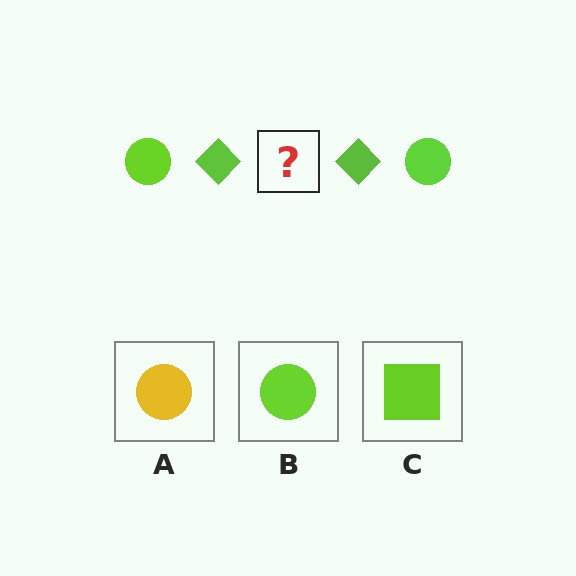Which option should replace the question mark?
Option B.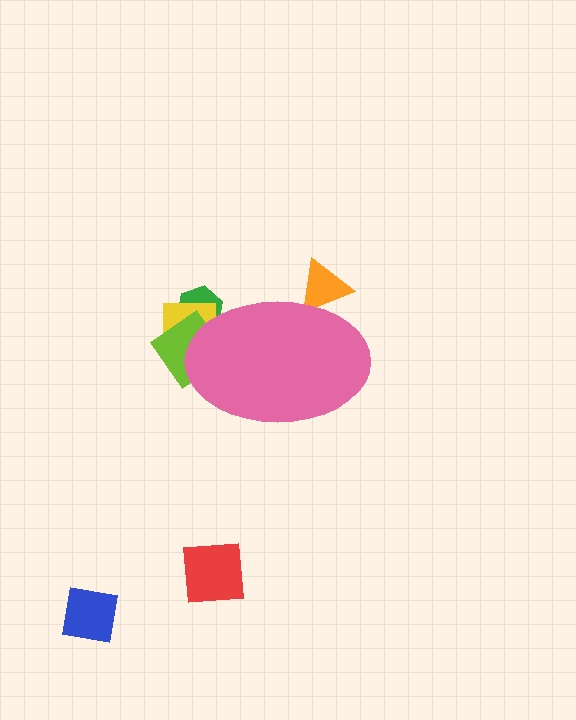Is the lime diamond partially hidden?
Yes, the lime diamond is partially hidden behind the pink ellipse.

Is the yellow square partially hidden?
Yes, the yellow square is partially hidden behind the pink ellipse.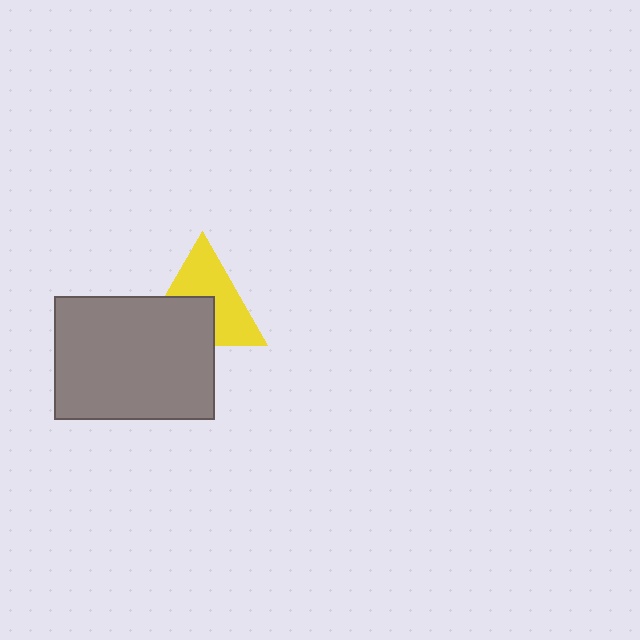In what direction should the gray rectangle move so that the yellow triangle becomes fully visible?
The gray rectangle should move down. That is the shortest direction to clear the overlap and leave the yellow triangle fully visible.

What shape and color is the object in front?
The object in front is a gray rectangle.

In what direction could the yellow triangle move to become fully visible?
The yellow triangle could move up. That would shift it out from behind the gray rectangle entirely.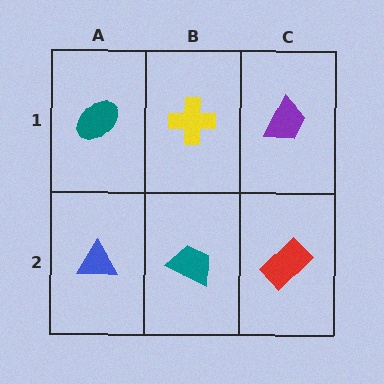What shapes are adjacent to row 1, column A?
A blue triangle (row 2, column A), a yellow cross (row 1, column B).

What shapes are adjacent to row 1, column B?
A teal trapezoid (row 2, column B), a teal ellipse (row 1, column A), a purple trapezoid (row 1, column C).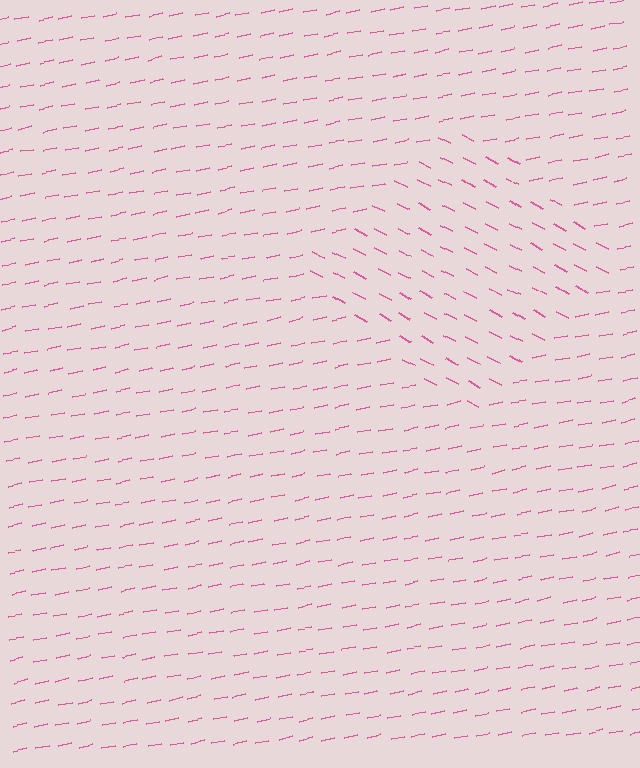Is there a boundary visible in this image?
Yes, there is a texture boundary formed by a change in line orientation.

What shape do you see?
I see a diamond.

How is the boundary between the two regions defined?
The boundary is defined purely by a change in line orientation (approximately 39 degrees difference). All lines are the same color and thickness.